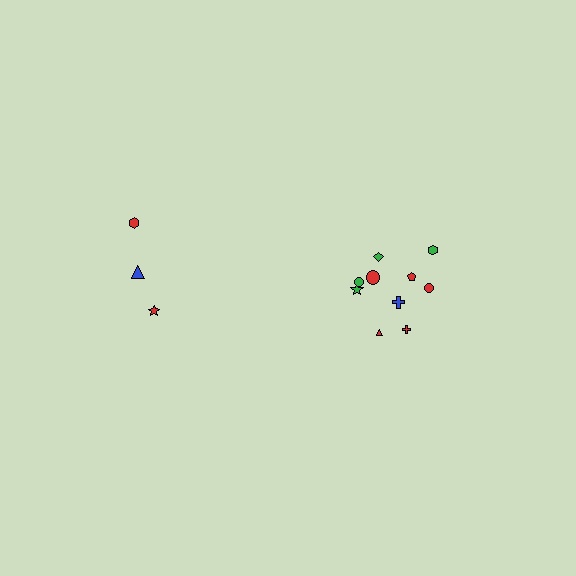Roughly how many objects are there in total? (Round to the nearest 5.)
Roughly 15 objects in total.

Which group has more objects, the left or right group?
The right group.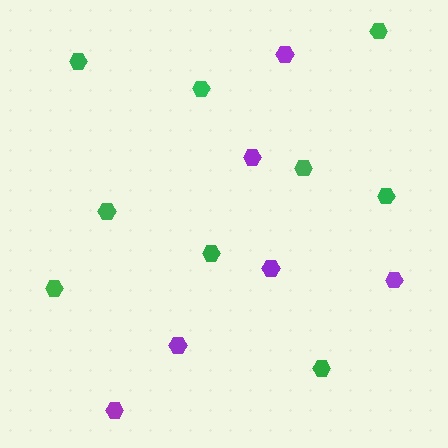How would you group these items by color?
There are 2 groups: one group of purple hexagons (6) and one group of green hexagons (9).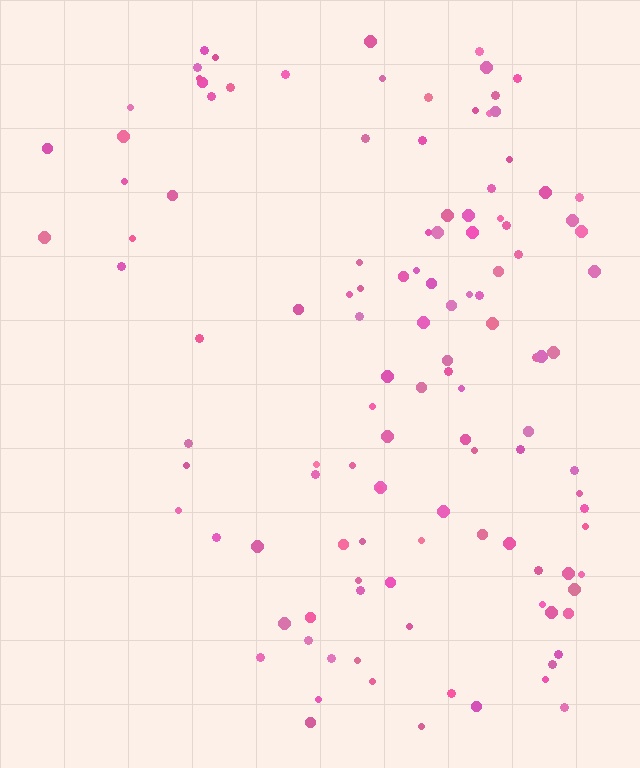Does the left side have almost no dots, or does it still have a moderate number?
Still a moderate number, just noticeably fewer than the right.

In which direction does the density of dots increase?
From left to right, with the right side densest.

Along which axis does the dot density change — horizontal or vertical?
Horizontal.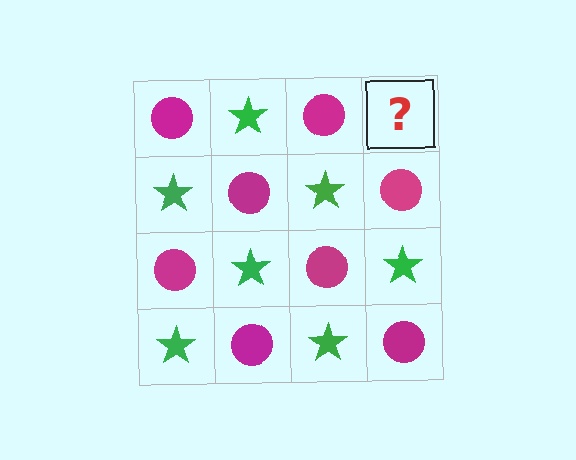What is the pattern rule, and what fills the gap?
The rule is that it alternates magenta circle and green star in a checkerboard pattern. The gap should be filled with a green star.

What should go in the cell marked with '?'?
The missing cell should contain a green star.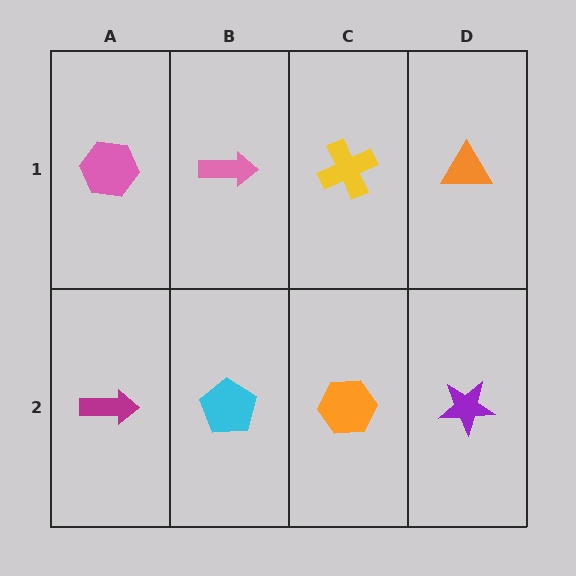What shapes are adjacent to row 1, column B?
A cyan pentagon (row 2, column B), a pink hexagon (row 1, column A), a yellow cross (row 1, column C).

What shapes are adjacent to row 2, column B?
A pink arrow (row 1, column B), a magenta arrow (row 2, column A), an orange hexagon (row 2, column C).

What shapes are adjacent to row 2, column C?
A yellow cross (row 1, column C), a cyan pentagon (row 2, column B), a purple star (row 2, column D).